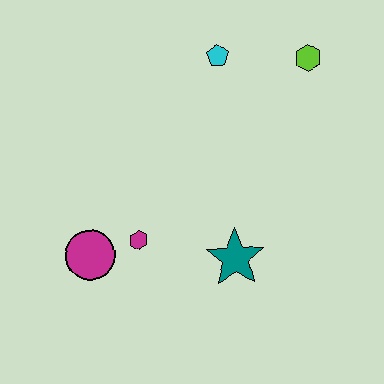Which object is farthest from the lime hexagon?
The magenta circle is farthest from the lime hexagon.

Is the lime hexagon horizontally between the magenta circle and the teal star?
No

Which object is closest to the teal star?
The magenta hexagon is closest to the teal star.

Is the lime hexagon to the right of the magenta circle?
Yes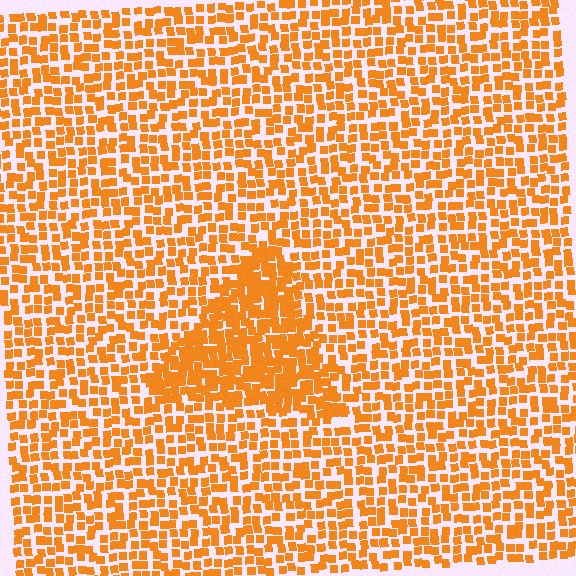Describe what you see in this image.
The image contains small orange elements arranged at two different densities. A triangle-shaped region is visible where the elements are more densely packed than the surrounding area.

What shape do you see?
I see a triangle.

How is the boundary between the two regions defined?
The boundary is defined by a change in element density (approximately 1.7x ratio). All elements are the same color, size, and shape.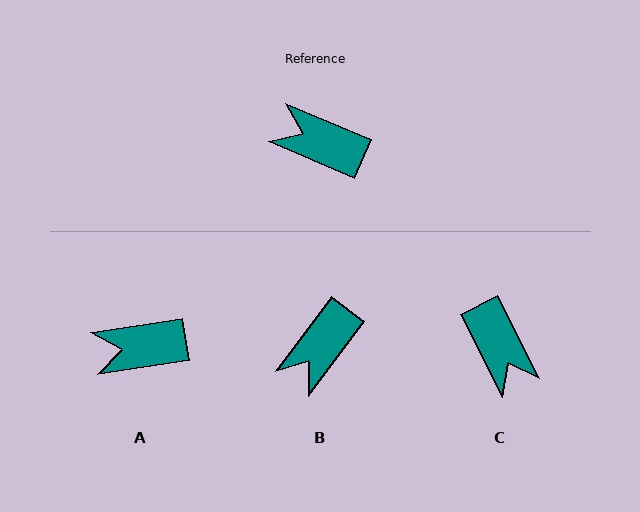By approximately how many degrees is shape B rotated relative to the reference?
Approximately 76 degrees counter-clockwise.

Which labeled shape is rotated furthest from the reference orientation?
C, about 140 degrees away.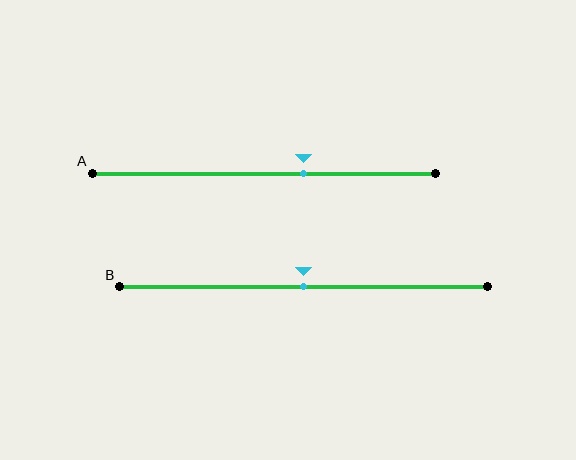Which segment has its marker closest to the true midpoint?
Segment B has its marker closest to the true midpoint.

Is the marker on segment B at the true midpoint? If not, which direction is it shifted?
Yes, the marker on segment B is at the true midpoint.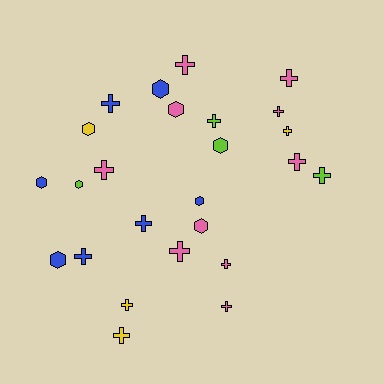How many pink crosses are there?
There are 8 pink crosses.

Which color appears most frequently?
Pink, with 10 objects.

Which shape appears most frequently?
Cross, with 16 objects.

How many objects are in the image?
There are 25 objects.